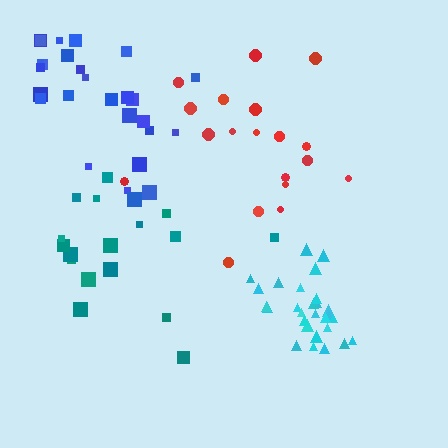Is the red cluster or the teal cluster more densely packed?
Red.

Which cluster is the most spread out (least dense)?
Teal.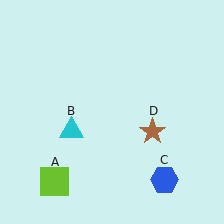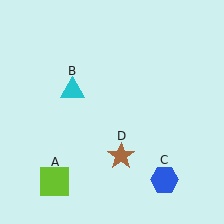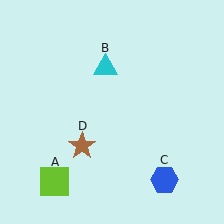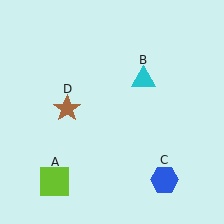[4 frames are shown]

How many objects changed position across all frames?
2 objects changed position: cyan triangle (object B), brown star (object D).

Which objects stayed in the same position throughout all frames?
Lime square (object A) and blue hexagon (object C) remained stationary.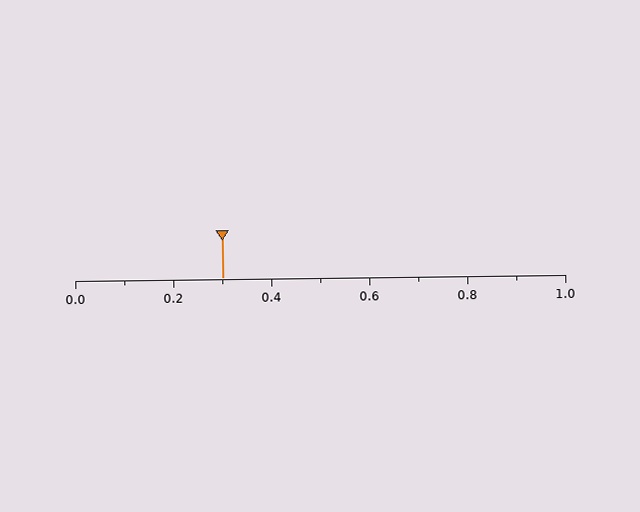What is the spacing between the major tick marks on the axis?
The major ticks are spaced 0.2 apart.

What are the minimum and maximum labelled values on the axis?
The axis runs from 0.0 to 1.0.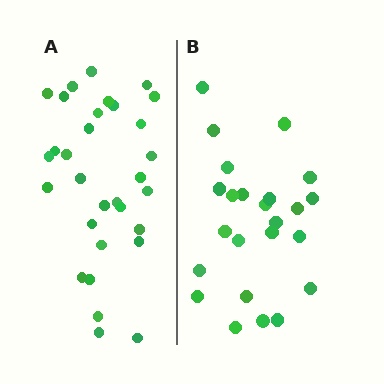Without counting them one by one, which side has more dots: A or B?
Region A (the left region) has more dots.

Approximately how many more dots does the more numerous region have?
Region A has roughly 8 or so more dots than region B.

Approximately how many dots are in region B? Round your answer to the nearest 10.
About 20 dots. (The exact count is 24, which rounds to 20.)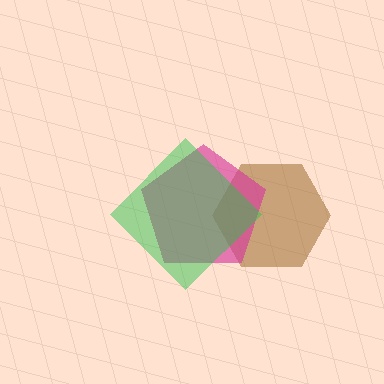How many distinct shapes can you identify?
There are 3 distinct shapes: a brown hexagon, a magenta pentagon, a green diamond.